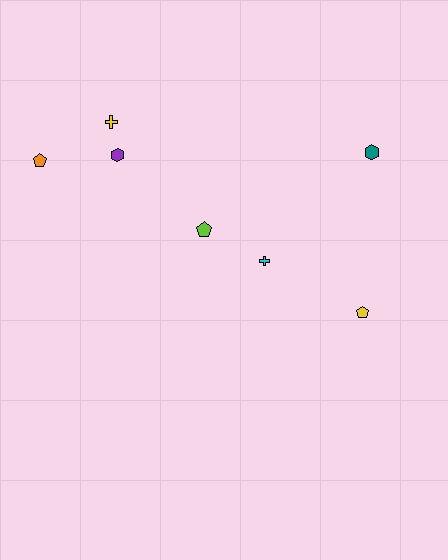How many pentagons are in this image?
There are 3 pentagons.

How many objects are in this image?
There are 7 objects.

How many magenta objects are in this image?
There are no magenta objects.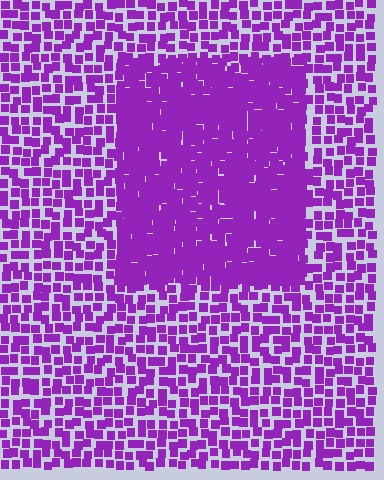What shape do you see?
I see a rectangle.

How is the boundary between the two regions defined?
The boundary is defined by a change in element density (approximately 2.1x ratio). All elements are the same color, size, and shape.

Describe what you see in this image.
The image contains small purple elements arranged at two different densities. A rectangle-shaped region is visible where the elements are more densely packed than the surrounding area.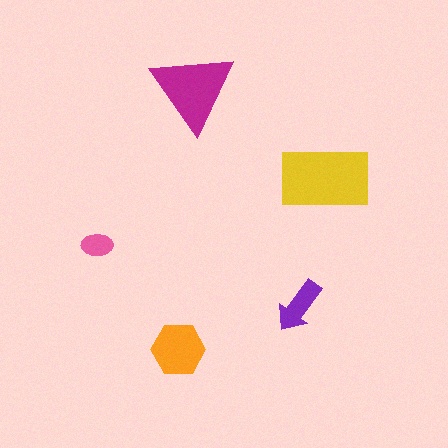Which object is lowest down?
The orange hexagon is bottommost.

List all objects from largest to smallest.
The yellow rectangle, the magenta triangle, the orange hexagon, the purple arrow, the pink ellipse.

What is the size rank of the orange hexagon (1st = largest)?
3rd.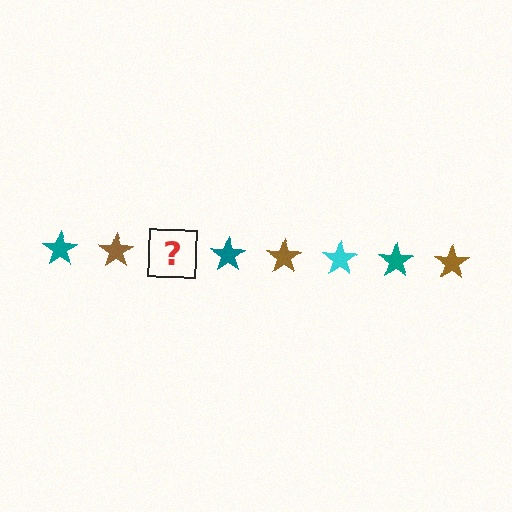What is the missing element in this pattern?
The missing element is a cyan star.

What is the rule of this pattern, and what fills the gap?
The rule is that the pattern cycles through teal, brown, cyan stars. The gap should be filled with a cyan star.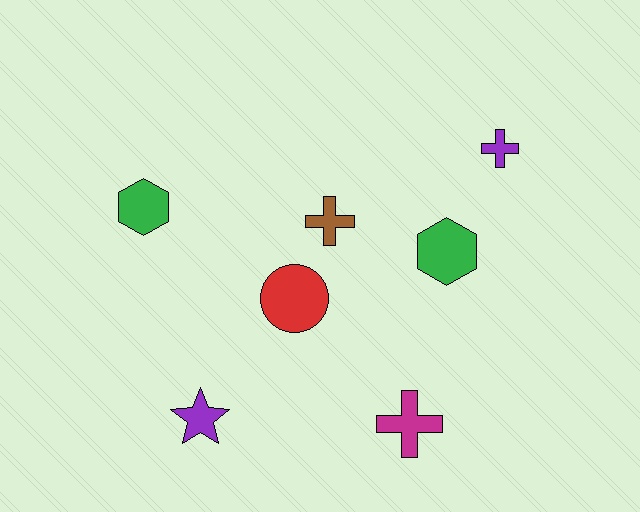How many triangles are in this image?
There are no triangles.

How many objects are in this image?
There are 7 objects.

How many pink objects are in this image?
There are no pink objects.